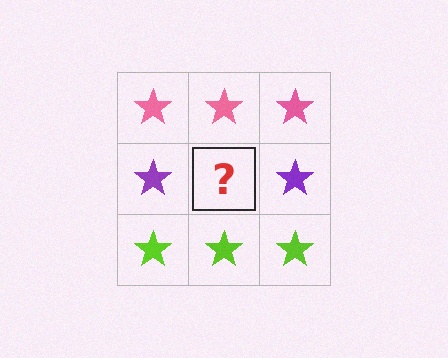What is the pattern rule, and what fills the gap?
The rule is that each row has a consistent color. The gap should be filled with a purple star.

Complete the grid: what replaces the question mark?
The question mark should be replaced with a purple star.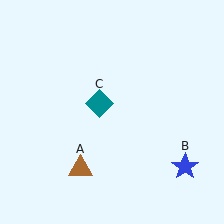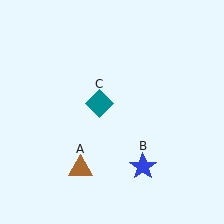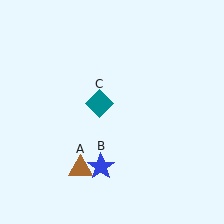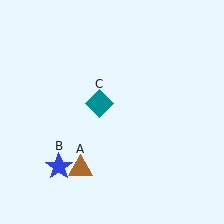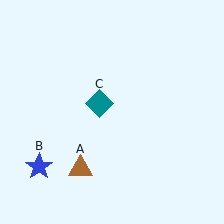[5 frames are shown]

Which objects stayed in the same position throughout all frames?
Brown triangle (object A) and teal diamond (object C) remained stationary.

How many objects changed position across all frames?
1 object changed position: blue star (object B).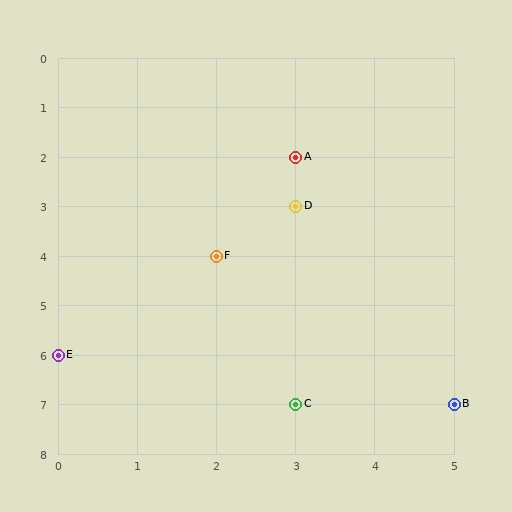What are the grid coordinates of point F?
Point F is at grid coordinates (2, 4).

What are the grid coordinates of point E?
Point E is at grid coordinates (0, 6).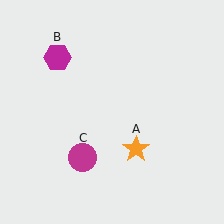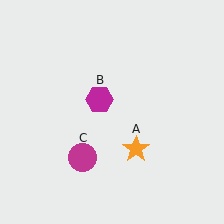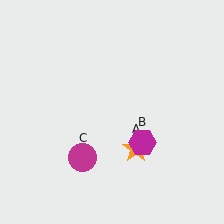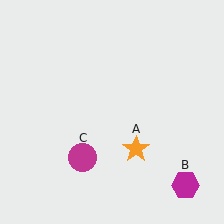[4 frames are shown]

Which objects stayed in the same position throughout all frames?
Orange star (object A) and magenta circle (object C) remained stationary.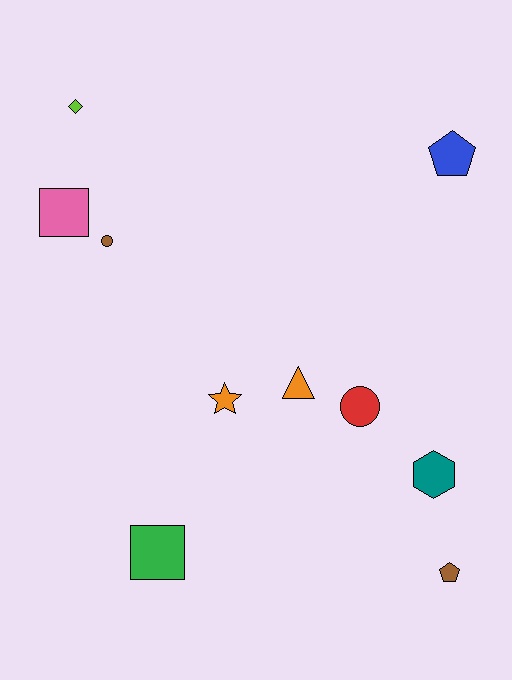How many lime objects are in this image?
There is 1 lime object.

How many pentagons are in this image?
There are 2 pentagons.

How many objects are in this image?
There are 10 objects.